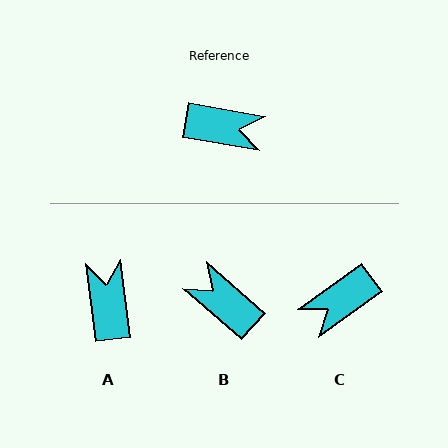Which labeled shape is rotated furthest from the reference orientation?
B, about 149 degrees away.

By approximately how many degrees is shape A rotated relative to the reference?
Approximately 107 degrees counter-clockwise.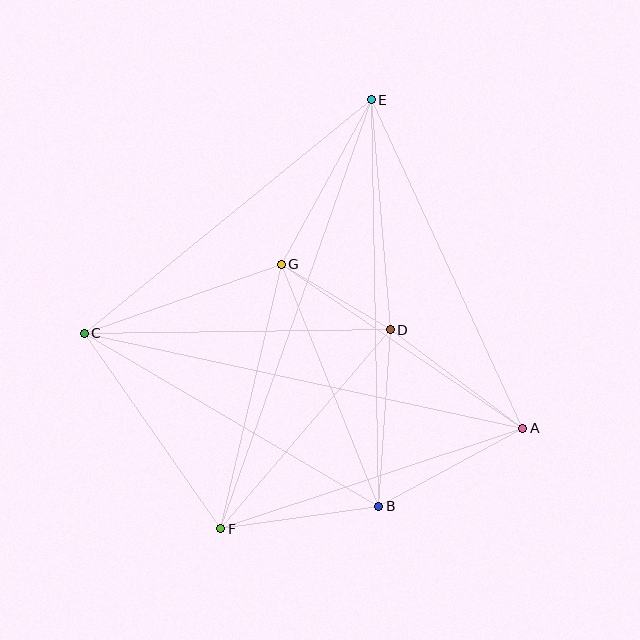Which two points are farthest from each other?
Points E and F are farthest from each other.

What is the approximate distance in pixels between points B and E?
The distance between B and E is approximately 406 pixels.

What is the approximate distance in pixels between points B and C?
The distance between B and C is approximately 341 pixels.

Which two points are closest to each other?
Points D and G are closest to each other.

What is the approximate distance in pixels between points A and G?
The distance between A and G is approximately 292 pixels.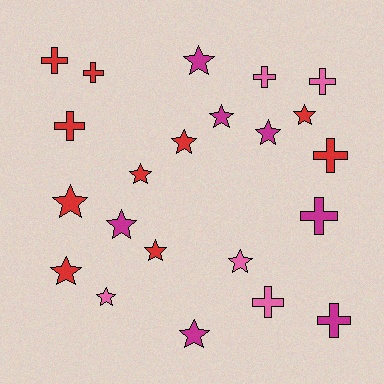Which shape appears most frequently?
Star, with 13 objects.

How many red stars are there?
There are 6 red stars.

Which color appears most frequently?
Red, with 10 objects.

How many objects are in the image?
There are 22 objects.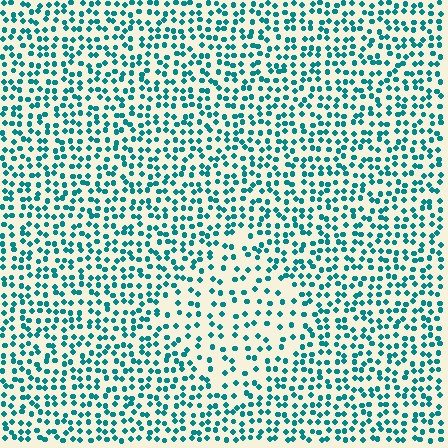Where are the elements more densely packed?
The elements are more densely packed outside the diamond boundary.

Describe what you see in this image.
The image contains small teal elements arranged at two different densities. A diamond-shaped region is visible where the elements are less densely packed than the surrounding area.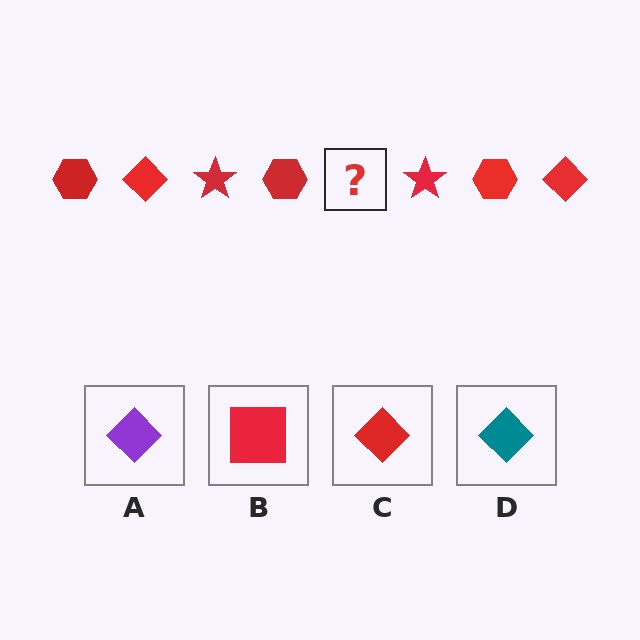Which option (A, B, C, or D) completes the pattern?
C.